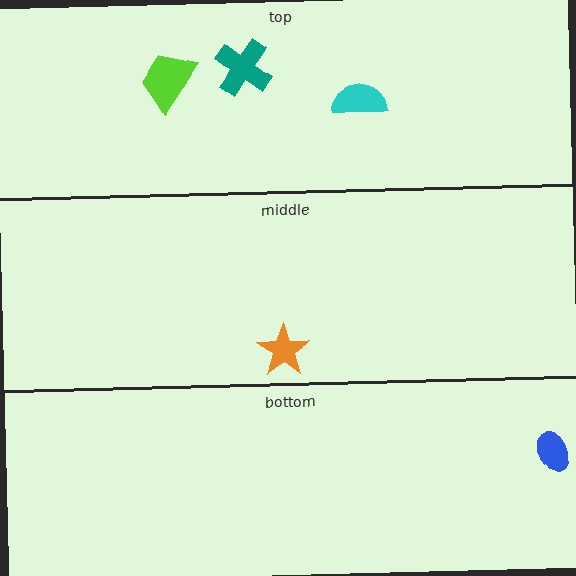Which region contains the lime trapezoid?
The top region.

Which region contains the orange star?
The middle region.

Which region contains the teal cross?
The top region.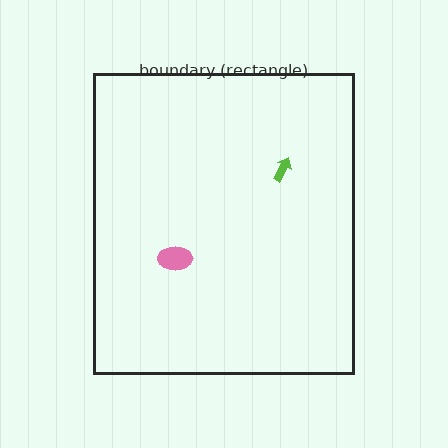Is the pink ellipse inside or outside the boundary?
Inside.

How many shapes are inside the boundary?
2 inside, 0 outside.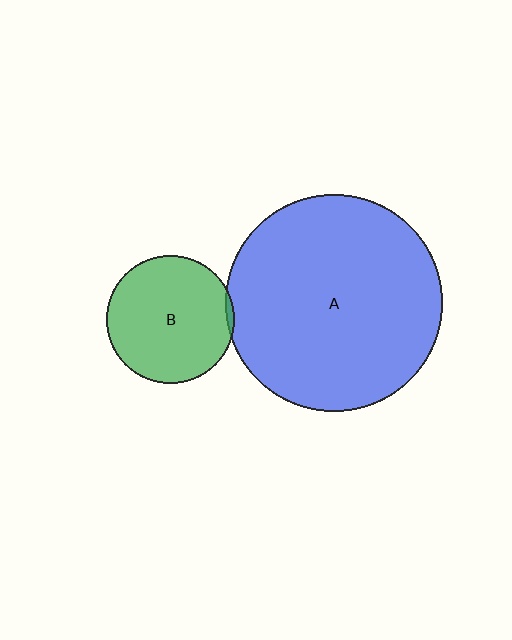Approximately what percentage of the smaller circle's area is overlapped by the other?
Approximately 5%.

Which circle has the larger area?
Circle A (blue).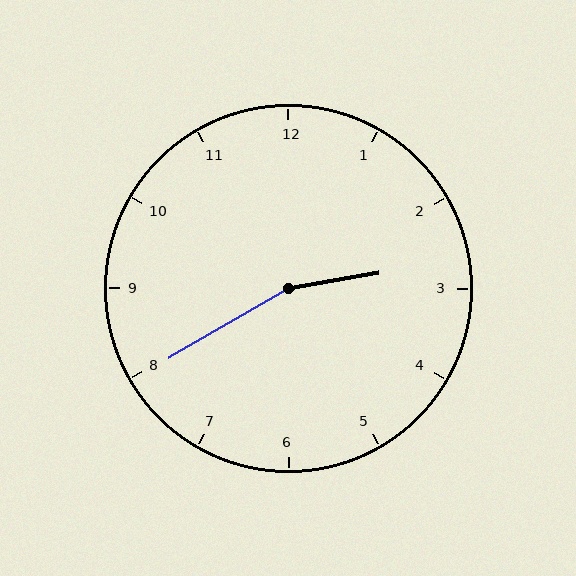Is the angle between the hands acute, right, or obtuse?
It is obtuse.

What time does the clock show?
2:40.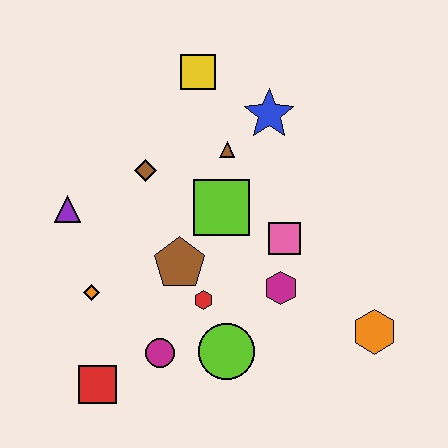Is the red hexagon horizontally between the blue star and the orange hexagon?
No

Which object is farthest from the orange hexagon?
The purple triangle is farthest from the orange hexagon.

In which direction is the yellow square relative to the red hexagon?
The yellow square is above the red hexagon.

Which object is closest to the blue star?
The brown triangle is closest to the blue star.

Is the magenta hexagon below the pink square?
Yes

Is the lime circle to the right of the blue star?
No